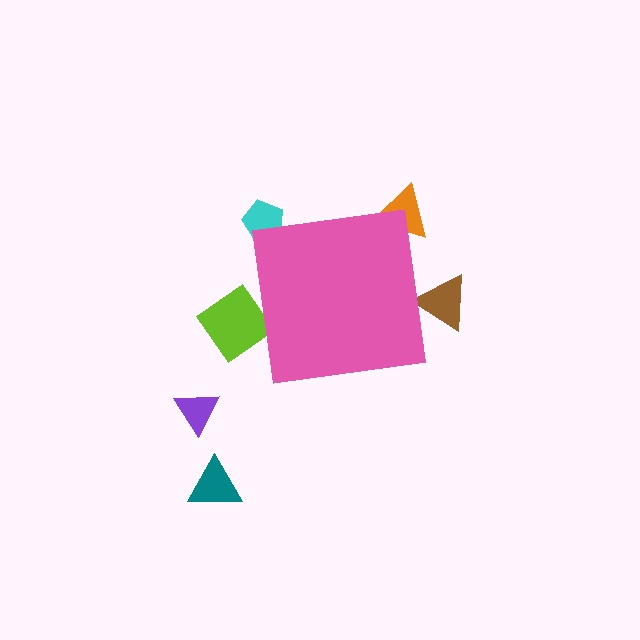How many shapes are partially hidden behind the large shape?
4 shapes are partially hidden.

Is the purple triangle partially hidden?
No, the purple triangle is fully visible.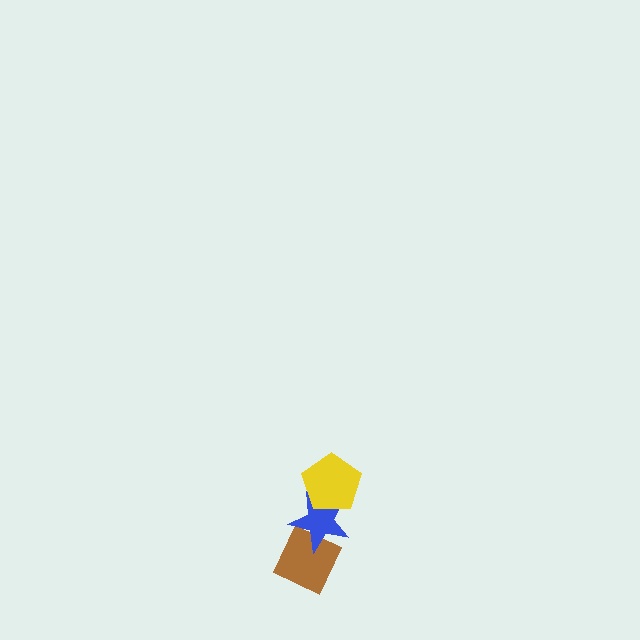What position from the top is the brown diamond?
The brown diamond is 3rd from the top.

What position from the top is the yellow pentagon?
The yellow pentagon is 1st from the top.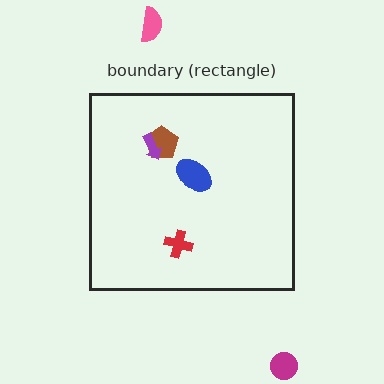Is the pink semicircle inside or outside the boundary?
Outside.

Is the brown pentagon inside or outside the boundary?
Inside.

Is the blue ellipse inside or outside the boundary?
Inside.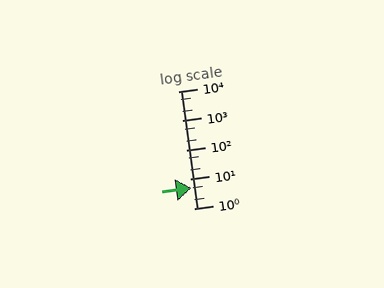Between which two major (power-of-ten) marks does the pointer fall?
The pointer is between 1 and 10.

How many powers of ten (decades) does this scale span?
The scale spans 4 decades, from 1 to 10000.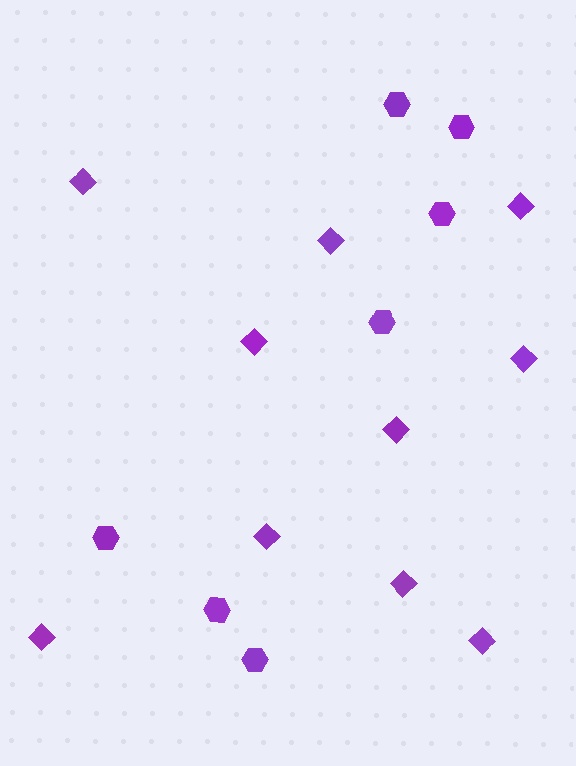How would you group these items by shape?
There are 2 groups: one group of hexagons (7) and one group of diamonds (10).